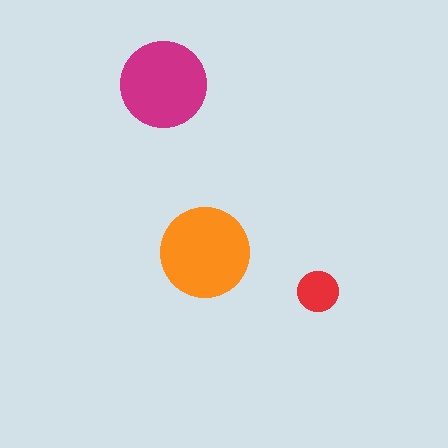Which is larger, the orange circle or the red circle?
The orange one.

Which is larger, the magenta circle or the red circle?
The magenta one.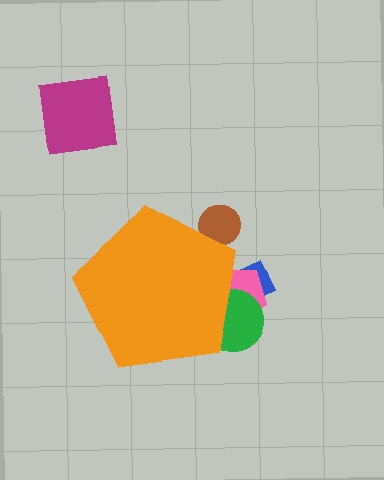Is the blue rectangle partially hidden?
Yes, the blue rectangle is partially hidden behind the orange pentagon.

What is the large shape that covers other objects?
An orange pentagon.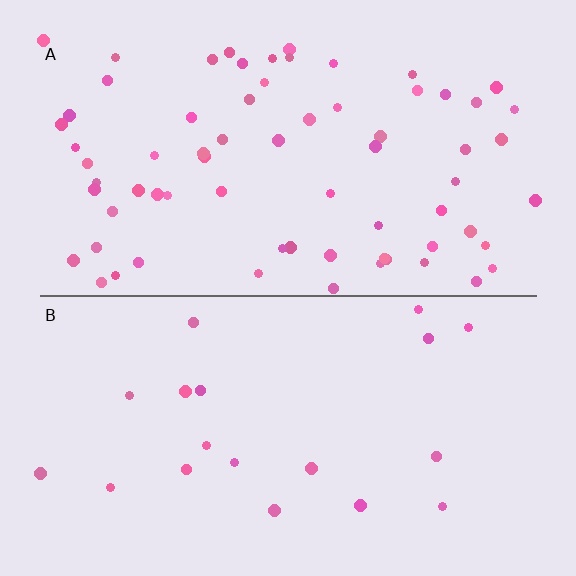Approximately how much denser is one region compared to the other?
Approximately 3.6× — region A over region B.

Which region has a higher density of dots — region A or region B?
A (the top).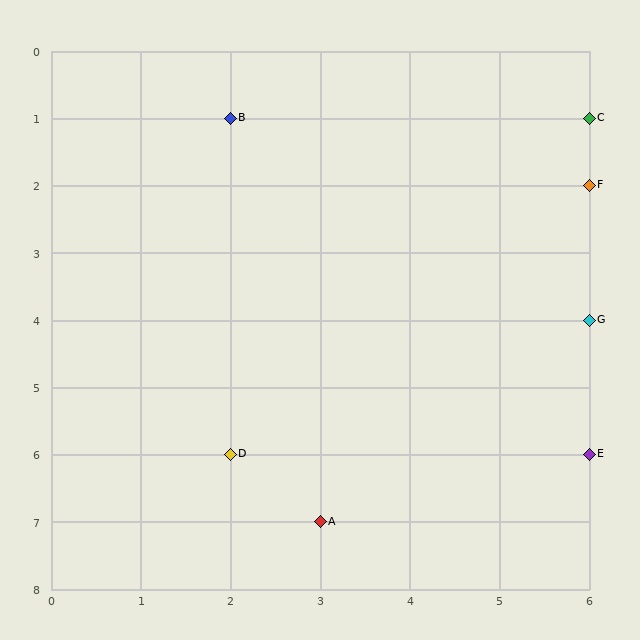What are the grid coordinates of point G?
Point G is at grid coordinates (6, 4).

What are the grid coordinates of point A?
Point A is at grid coordinates (3, 7).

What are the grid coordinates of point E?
Point E is at grid coordinates (6, 6).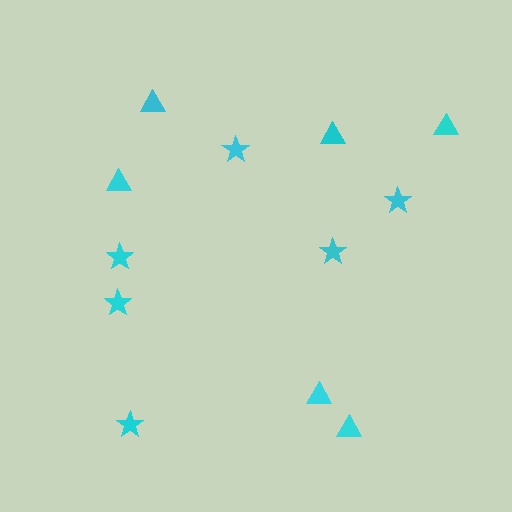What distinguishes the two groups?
There are 2 groups: one group of stars (6) and one group of triangles (6).